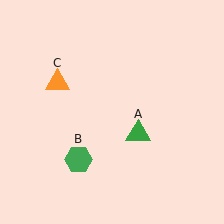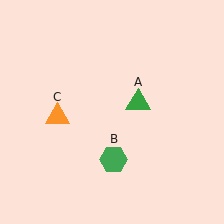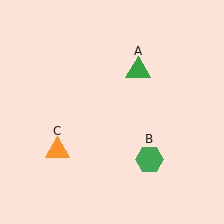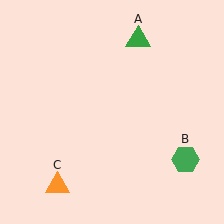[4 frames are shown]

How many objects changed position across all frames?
3 objects changed position: green triangle (object A), green hexagon (object B), orange triangle (object C).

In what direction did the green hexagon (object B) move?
The green hexagon (object B) moved right.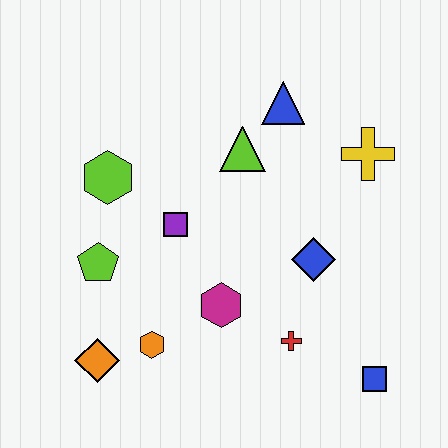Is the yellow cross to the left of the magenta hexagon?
No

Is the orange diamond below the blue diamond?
Yes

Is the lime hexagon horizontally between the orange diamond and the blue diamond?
Yes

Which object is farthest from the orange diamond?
The yellow cross is farthest from the orange diamond.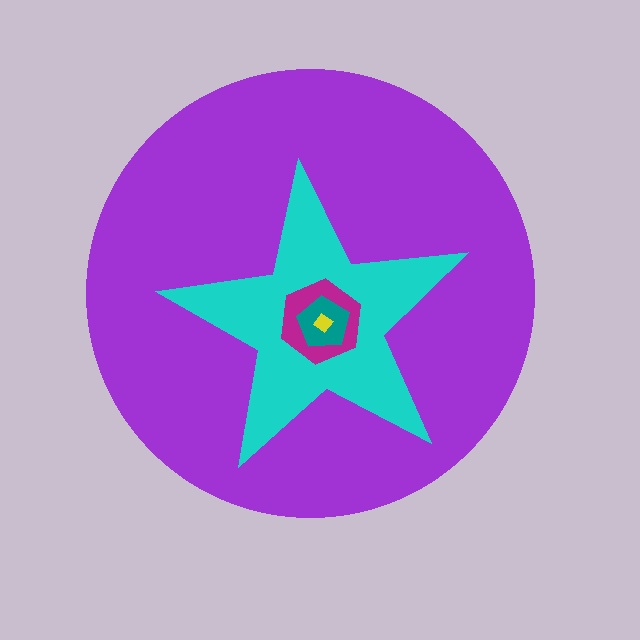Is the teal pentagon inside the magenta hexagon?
Yes.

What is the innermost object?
The yellow diamond.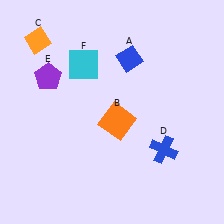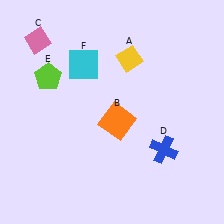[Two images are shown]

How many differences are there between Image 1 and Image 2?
There are 3 differences between the two images.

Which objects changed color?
A changed from blue to yellow. C changed from orange to pink. E changed from purple to lime.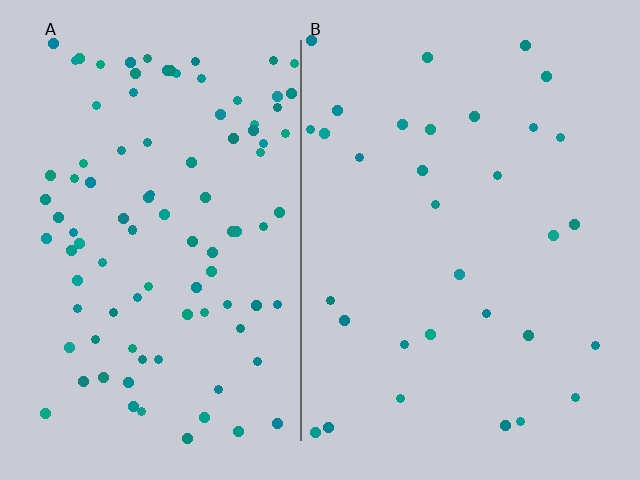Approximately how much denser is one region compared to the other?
Approximately 3.0× — region A over region B.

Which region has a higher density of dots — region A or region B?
A (the left).